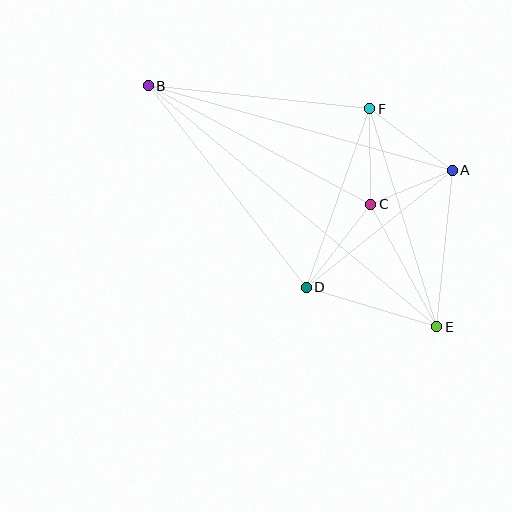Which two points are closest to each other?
Points A and C are closest to each other.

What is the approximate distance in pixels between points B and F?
The distance between B and F is approximately 223 pixels.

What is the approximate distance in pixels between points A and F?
The distance between A and F is approximately 103 pixels.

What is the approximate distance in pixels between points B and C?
The distance between B and C is approximately 252 pixels.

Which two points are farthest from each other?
Points B and E are farthest from each other.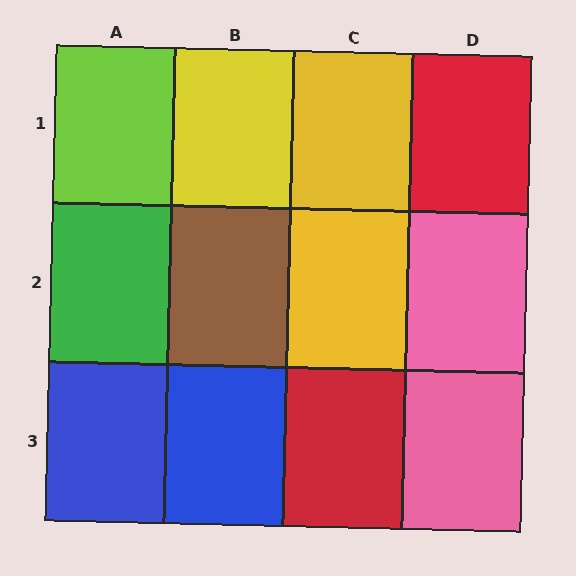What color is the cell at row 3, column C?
Red.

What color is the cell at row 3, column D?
Pink.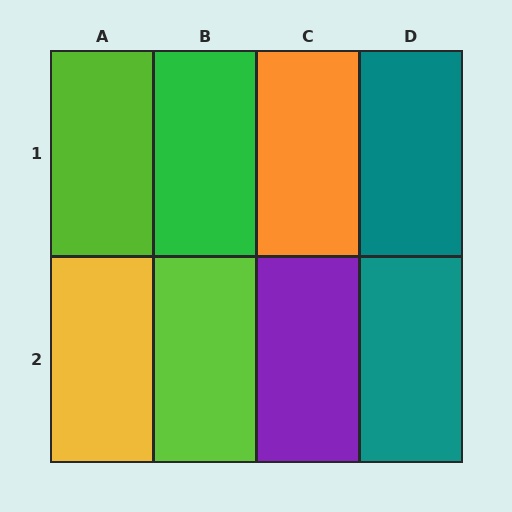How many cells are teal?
2 cells are teal.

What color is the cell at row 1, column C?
Orange.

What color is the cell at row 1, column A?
Lime.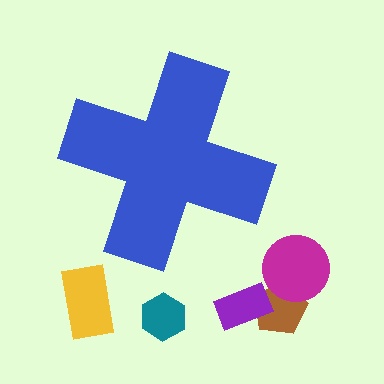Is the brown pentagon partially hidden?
No, the brown pentagon is fully visible.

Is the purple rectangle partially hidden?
No, the purple rectangle is fully visible.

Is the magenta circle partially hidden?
No, the magenta circle is fully visible.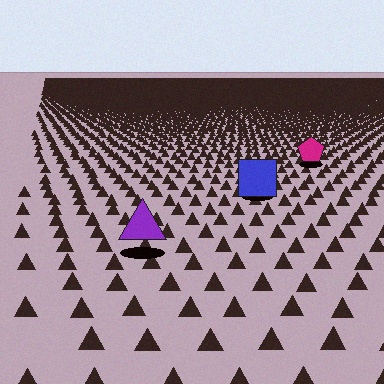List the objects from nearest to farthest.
From nearest to farthest: the purple triangle, the blue square, the magenta pentagon.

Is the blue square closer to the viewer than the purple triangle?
No. The purple triangle is closer — you can tell from the texture gradient: the ground texture is coarser near it.